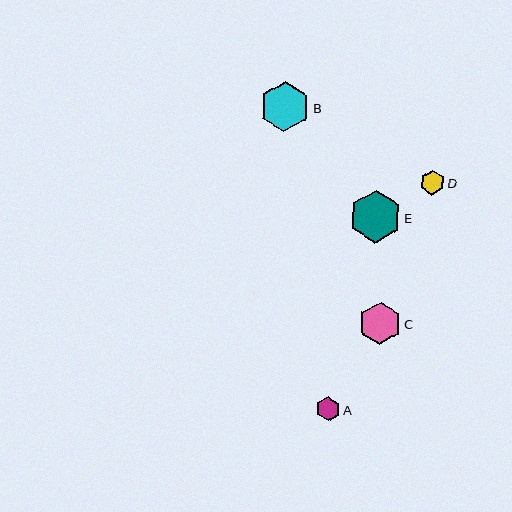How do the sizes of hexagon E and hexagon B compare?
Hexagon E and hexagon B are approximately the same size.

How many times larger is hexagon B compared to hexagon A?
Hexagon B is approximately 2.1 times the size of hexagon A.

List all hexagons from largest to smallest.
From largest to smallest: E, B, C, D, A.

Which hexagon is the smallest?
Hexagon A is the smallest with a size of approximately 24 pixels.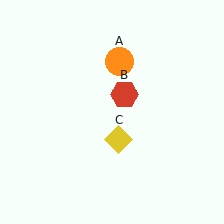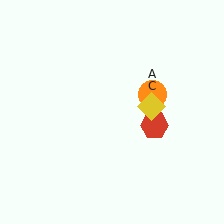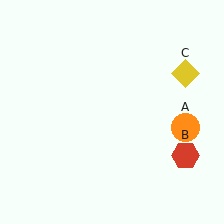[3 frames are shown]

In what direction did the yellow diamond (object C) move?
The yellow diamond (object C) moved up and to the right.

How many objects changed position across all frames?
3 objects changed position: orange circle (object A), red hexagon (object B), yellow diamond (object C).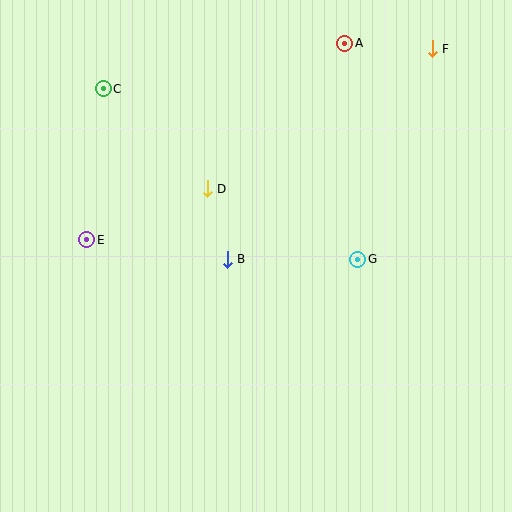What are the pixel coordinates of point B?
Point B is at (227, 259).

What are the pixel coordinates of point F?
Point F is at (432, 49).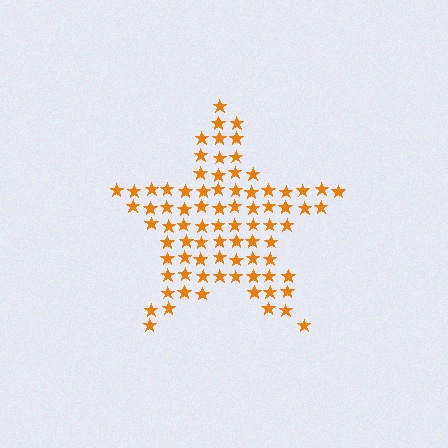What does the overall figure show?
The overall figure shows a star.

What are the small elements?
The small elements are stars.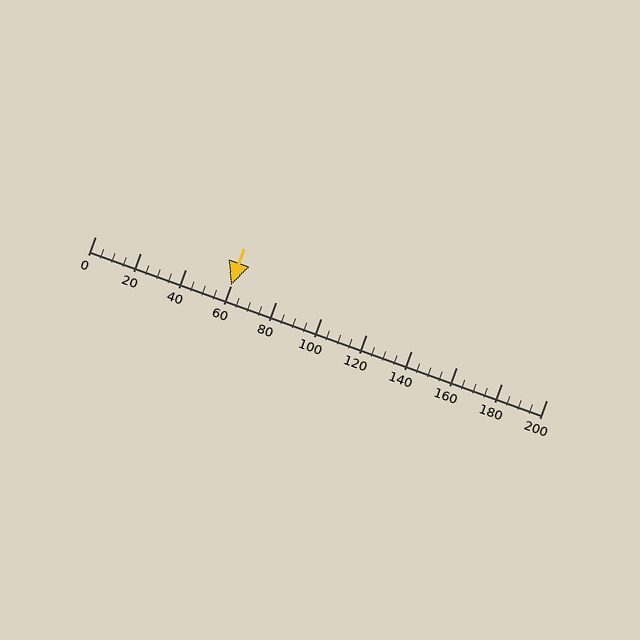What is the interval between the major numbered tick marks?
The major tick marks are spaced 20 units apart.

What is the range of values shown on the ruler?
The ruler shows values from 0 to 200.